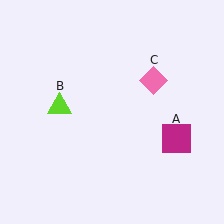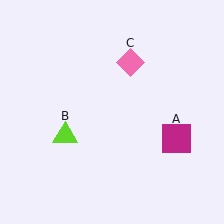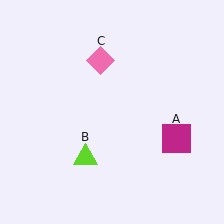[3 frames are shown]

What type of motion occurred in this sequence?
The lime triangle (object B), pink diamond (object C) rotated counterclockwise around the center of the scene.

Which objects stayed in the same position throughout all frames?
Magenta square (object A) remained stationary.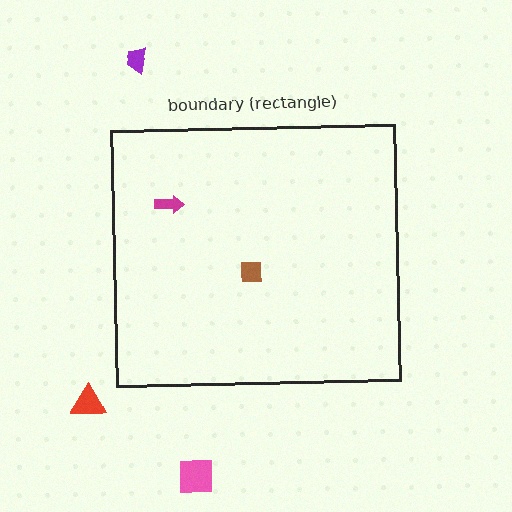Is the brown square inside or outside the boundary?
Inside.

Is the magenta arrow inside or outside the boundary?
Inside.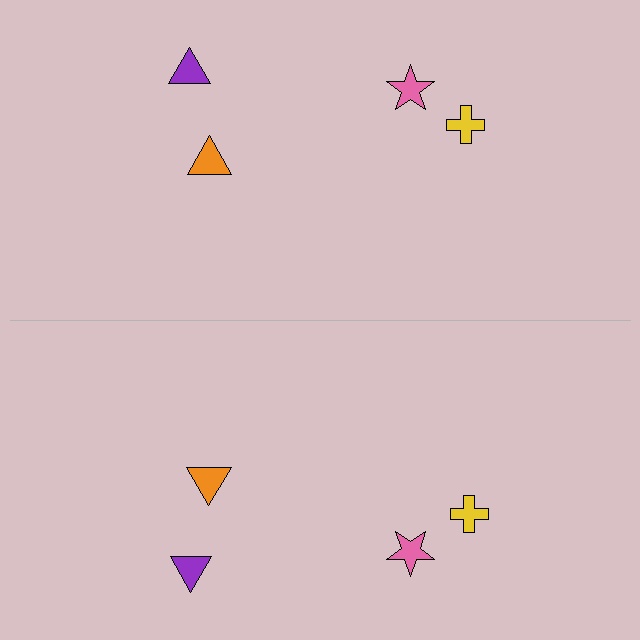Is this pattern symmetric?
Yes, this pattern has bilateral (reflection) symmetry.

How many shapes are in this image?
There are 8 shapes in this image.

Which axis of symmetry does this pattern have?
The pattern has a horizontal axis of symmetry running through the center of the image.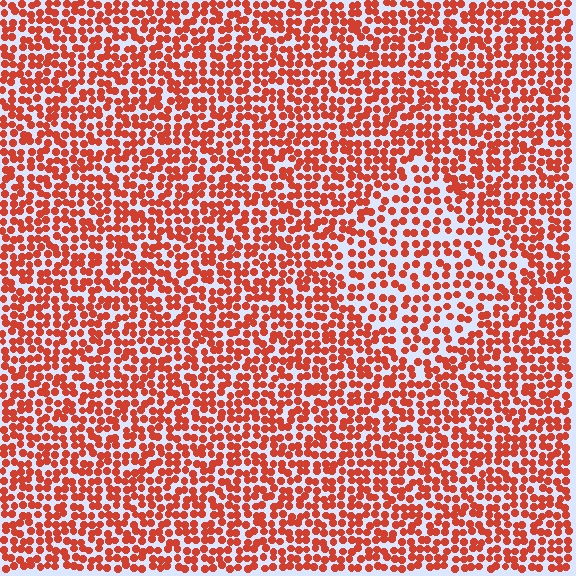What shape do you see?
I see a diamond.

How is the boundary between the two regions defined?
The boundary is defined by a change in element density (approximately 1.6x ratio). All elements are the same color, size, and shape.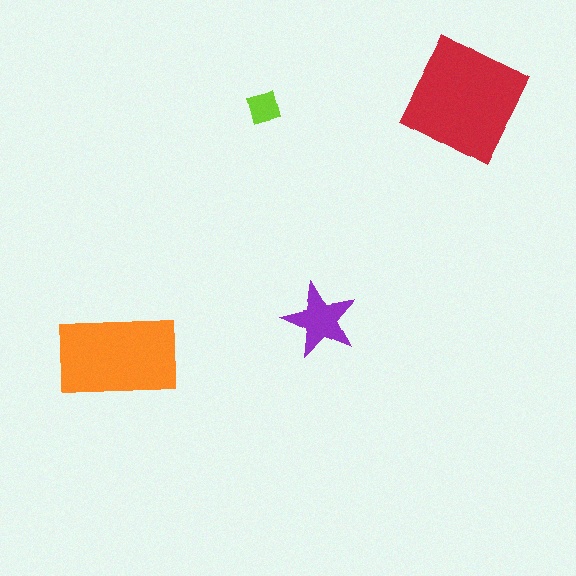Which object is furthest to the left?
The orange rectangle is leftmost.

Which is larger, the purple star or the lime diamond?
The purple star.